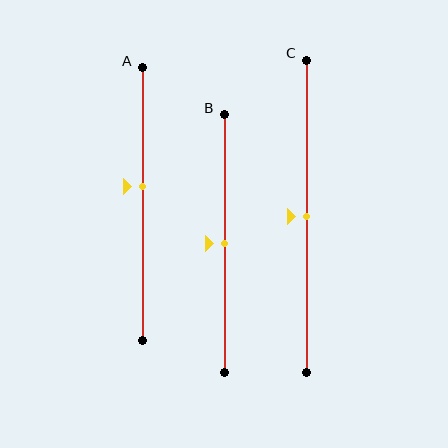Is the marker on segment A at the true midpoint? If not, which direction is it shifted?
No, the marker on segment A is shifted upward by about 7% of the segment length.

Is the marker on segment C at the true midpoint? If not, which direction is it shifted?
Yes, the marker on segment C is at the true midpoint.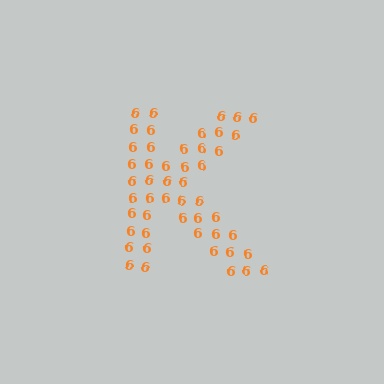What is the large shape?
The large shape is the letter K.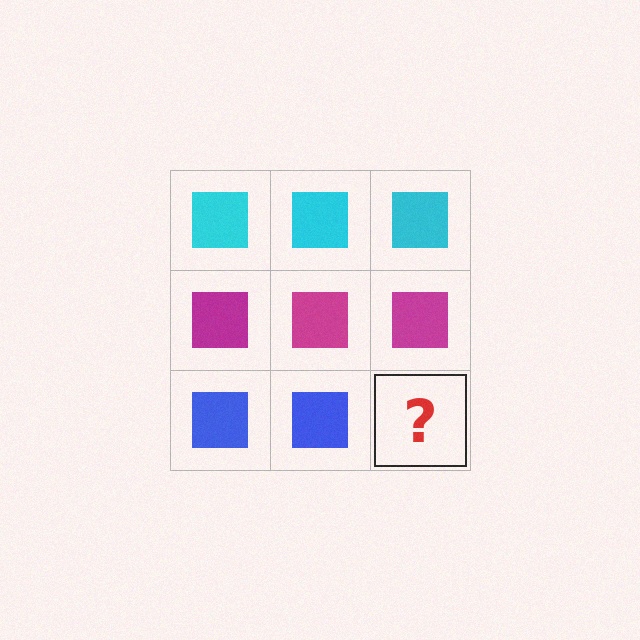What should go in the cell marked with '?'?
The missing cell should contain a blue square.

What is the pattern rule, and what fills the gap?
The rule is that each row has a consistent color. The gap should be filled with a blue square.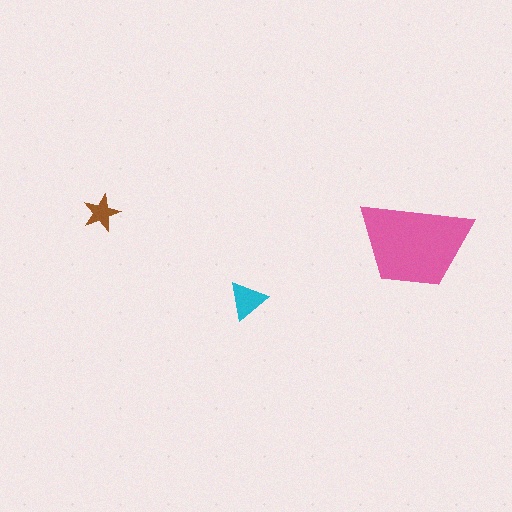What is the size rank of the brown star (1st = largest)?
3rd.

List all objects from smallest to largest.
The brown star, the cyan triangle, the pink trapezoid.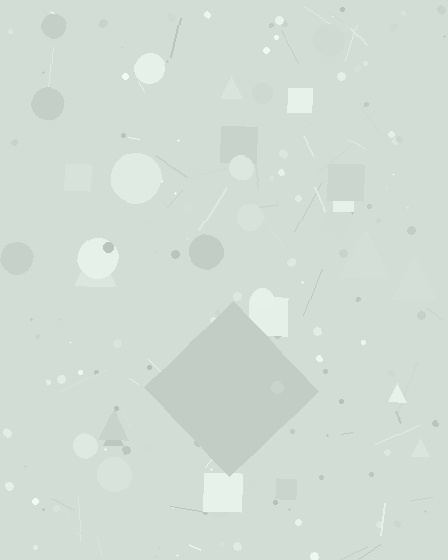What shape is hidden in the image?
A diamond is hidden in the image.